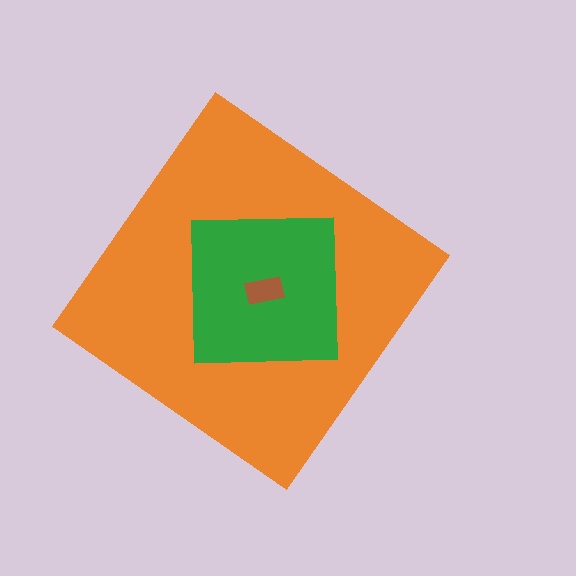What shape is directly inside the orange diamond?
The green square.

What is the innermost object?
The brown rectangle.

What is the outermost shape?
The orange diamond.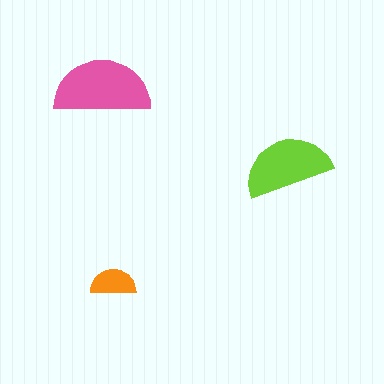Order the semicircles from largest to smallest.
the pink one, the lime one, the orange one.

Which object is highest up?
The pink semicircle is topmost.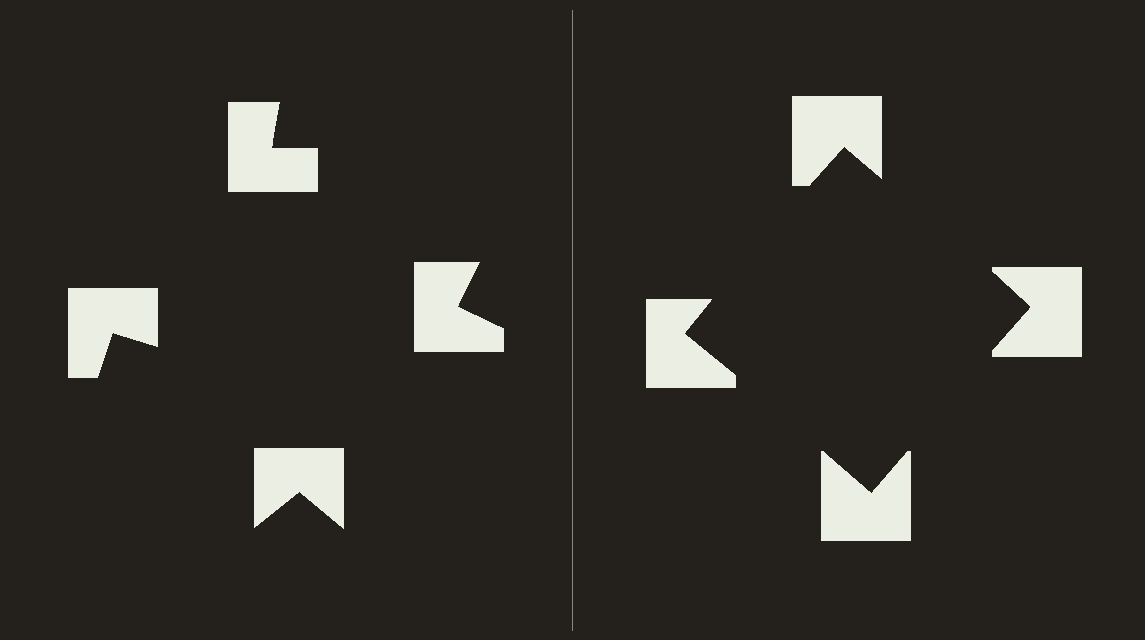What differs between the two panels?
The notched squares are positioned identically on both sides; only the wedge orientations differ. On the right they align to a square; on the left they are misaligned.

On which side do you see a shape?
An illusory square appears on the right side. On the left side the wedge cuts are rotated, so no coherent shape forms.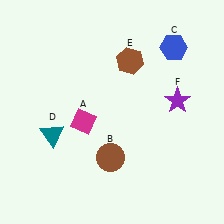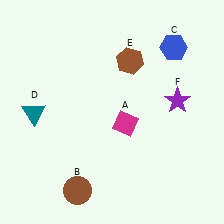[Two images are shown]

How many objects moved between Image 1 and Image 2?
3 objects moved between the two images.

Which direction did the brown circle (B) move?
The brown circle (B) moved down.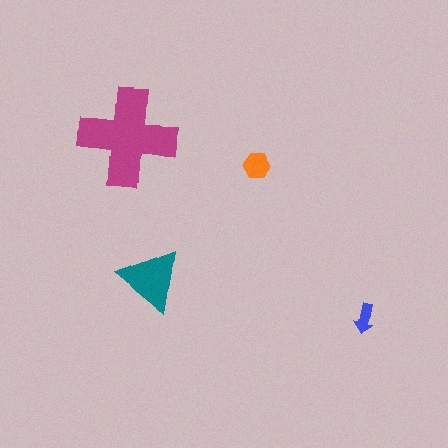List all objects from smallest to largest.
The blue arrow, the orange hexagon, the teal triangle, the magenta cross.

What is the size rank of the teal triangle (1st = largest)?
2nd.